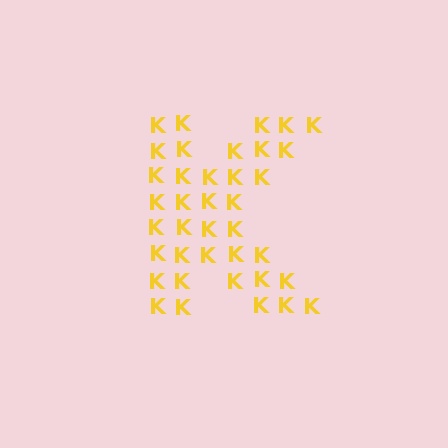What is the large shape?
The large shape is the letter K.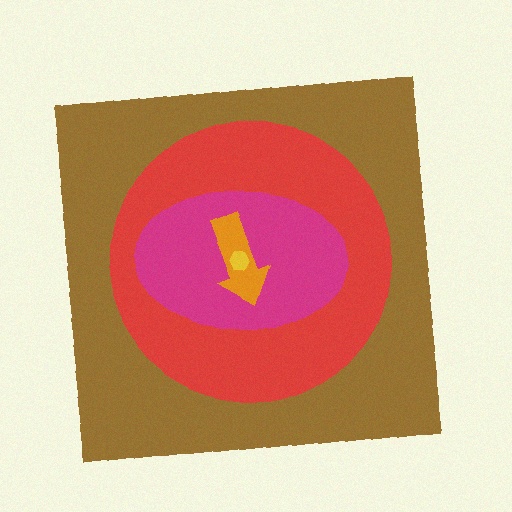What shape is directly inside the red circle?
The magenta ellipse.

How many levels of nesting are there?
5.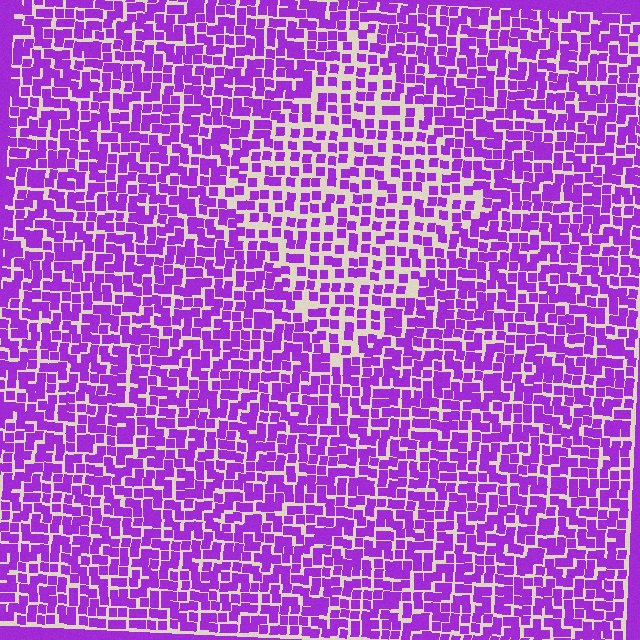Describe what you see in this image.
The image contains small purple elements arranged at two different densities. A diamond-shaped region is visible where the elements are less densely packed than the surrounding area.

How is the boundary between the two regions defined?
The boundary is defined by a change in element density (approximately 1.6x ratio). All elements are the same color, size, and shape.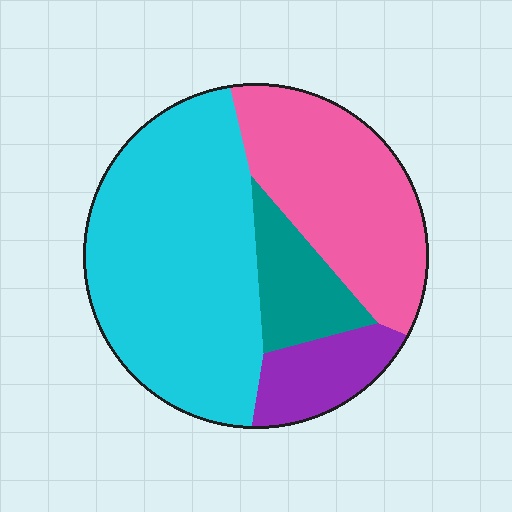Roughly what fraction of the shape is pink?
Pink covers roughly 30% of the shape.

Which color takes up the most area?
Cyan, at roughly 50%.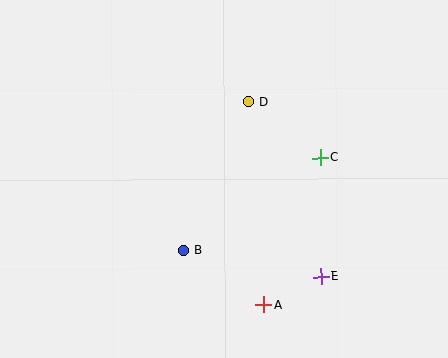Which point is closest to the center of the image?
Point D at (248, 102) is closest to the center.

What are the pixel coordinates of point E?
Point E is at (321, 277).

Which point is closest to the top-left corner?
Point D is closest to the top-left corner.